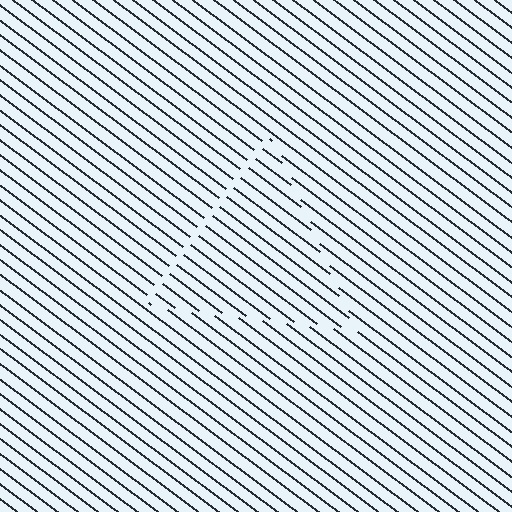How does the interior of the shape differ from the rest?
The interior of the shape contains the same grating, shifted by half a period — the contour is defined by the phase discontinuity where line-ends from the inner and outer gratings abut.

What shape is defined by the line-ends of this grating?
An illusory triangle. The interior of the shape contains the same grating, shifted by half a period — the contour is defined by the phase discontinuity where line-ends from the inner and outer gratings abut.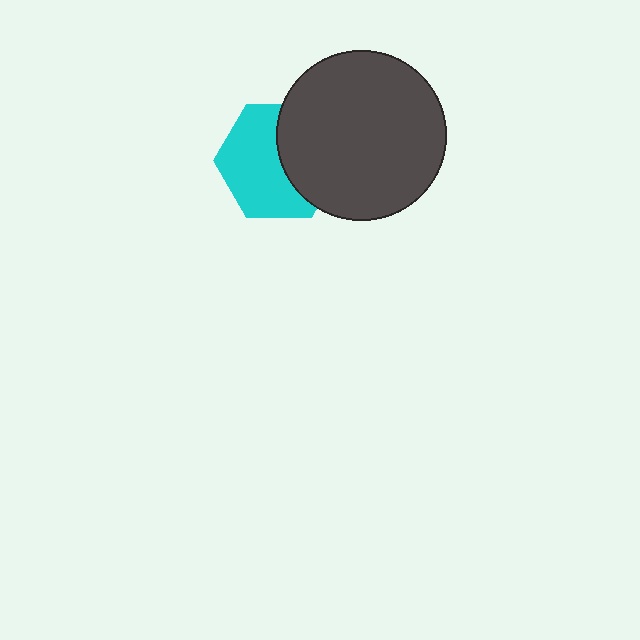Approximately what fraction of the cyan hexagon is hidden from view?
Roughly 42% of the cyan hexagon is hidden behind the dark gray circle.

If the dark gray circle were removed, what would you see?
You would see the complete cyan hexagon.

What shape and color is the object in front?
The object in front is a dark gray circle.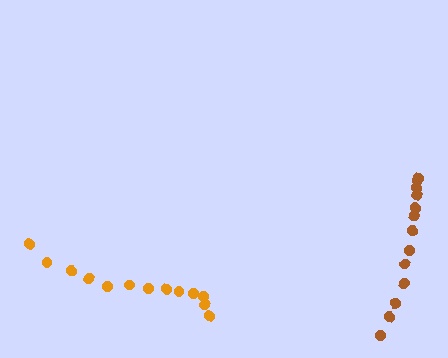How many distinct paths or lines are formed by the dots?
There are 2 distinct paths.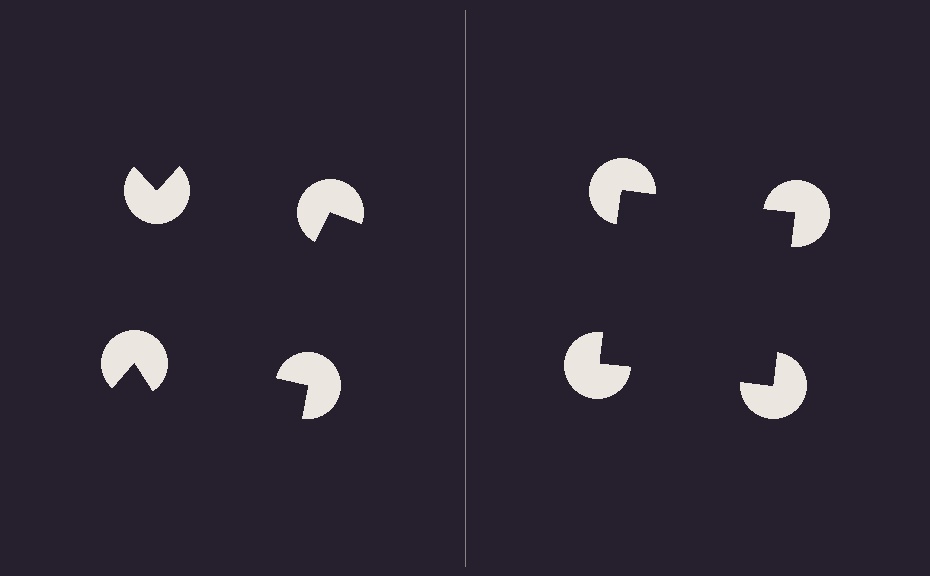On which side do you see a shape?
An illusory square appears on the right side. On the left side the wedge cuts are rotated, so no coherent shape forms.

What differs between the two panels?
The pac-man discs are positioned identically on both sides; only the wedge orientations differ. On the right they align to a square; on the left they are misaligned.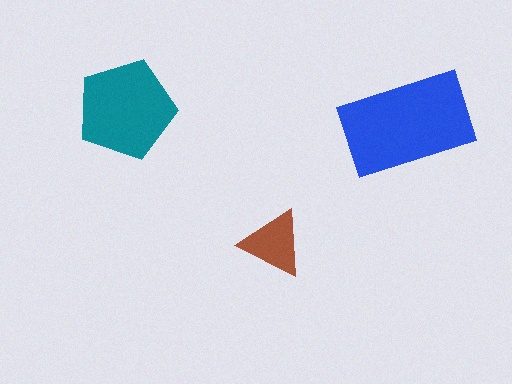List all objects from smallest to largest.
The brown triangle, the teal pentagon, the blue rectangle.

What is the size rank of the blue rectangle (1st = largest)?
1st.